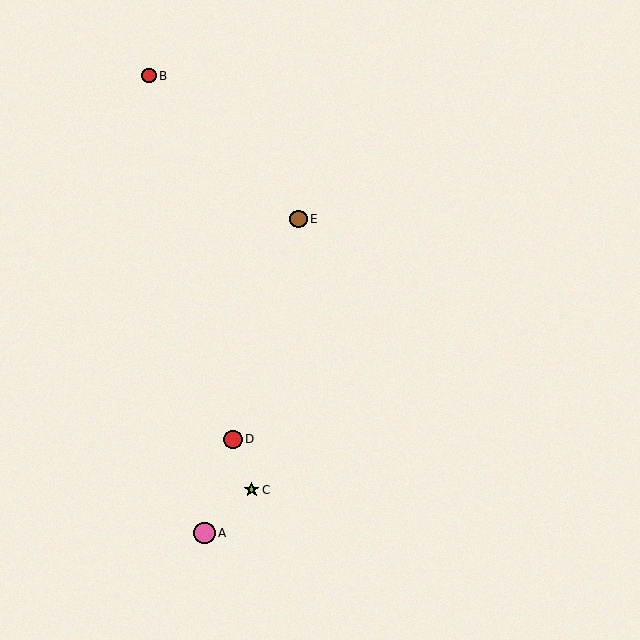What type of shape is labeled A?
Shape A is a pink circle.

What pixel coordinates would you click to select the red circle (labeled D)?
Click at (233, 439) to select the red circle D.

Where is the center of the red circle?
The center of the red circle is at (149, 76).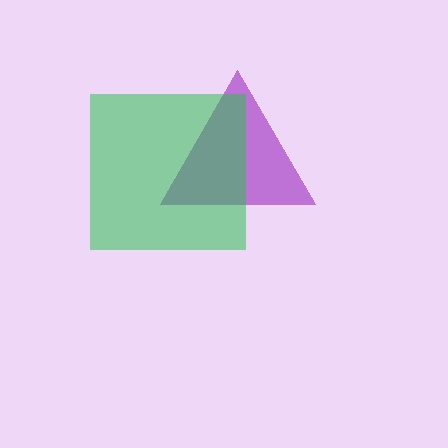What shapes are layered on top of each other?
The layered shapes are: a purple triangle, a green square.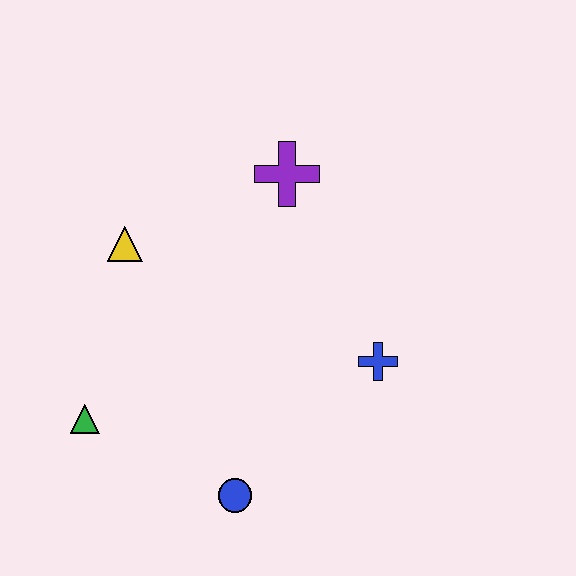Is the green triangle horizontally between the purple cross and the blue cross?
No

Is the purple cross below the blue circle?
No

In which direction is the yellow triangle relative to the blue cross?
The yellow triangle is to the left of the blue cross.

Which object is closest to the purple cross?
The yellow triangle is closest to the purple cross.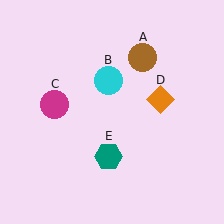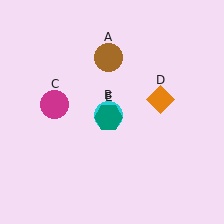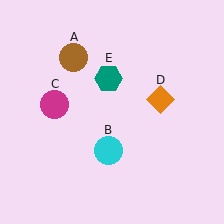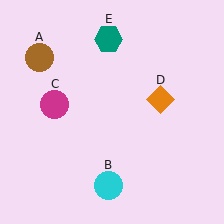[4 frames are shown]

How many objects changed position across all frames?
3 objects changed position: brown circle (object A), cyan circle (object B), teal hexagon (object E).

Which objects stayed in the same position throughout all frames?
Magenta circle (object C) and orange diamond (object D) remained stationary.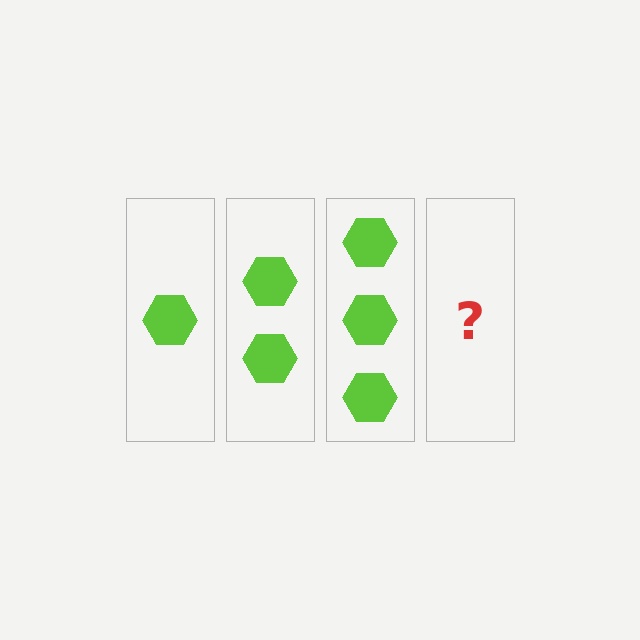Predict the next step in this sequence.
The next step is 4 hexagons.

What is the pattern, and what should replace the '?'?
The pattern is that each step adds one more hexagon. The '?' should be 4 hexagons.